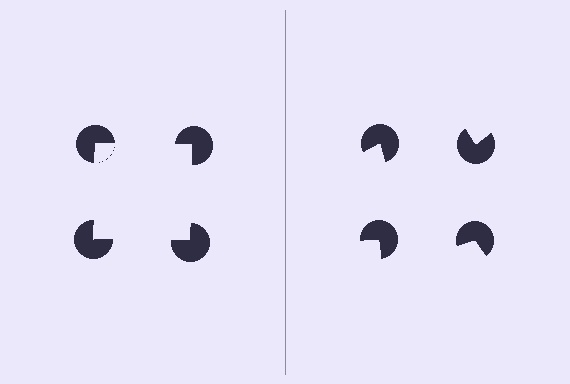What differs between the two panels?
The pac-man discs are positioned identically on both sides; only the wedge orientations differ. On the left they align to a square; on the right they are misaligned.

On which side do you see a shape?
An illusory square appears on the left side. On the right side the wedge cuts are rotated, so no coherent shape forms.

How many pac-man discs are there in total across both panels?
8 — 4 on each side.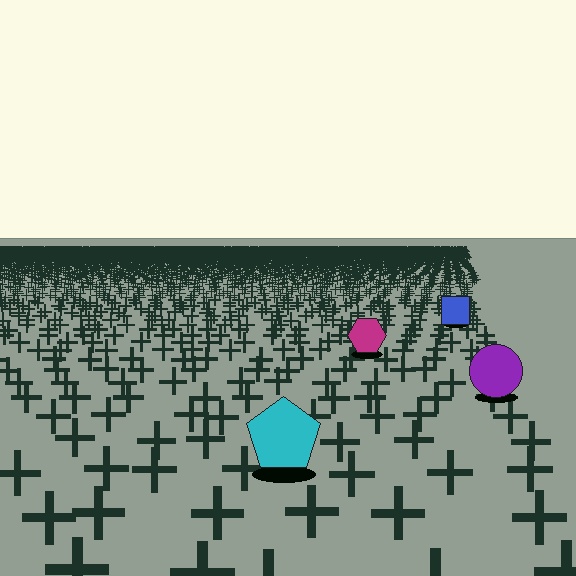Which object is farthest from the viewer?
The blue square is farthest from the viewer. It appears smaller and the ground texture around it is denser.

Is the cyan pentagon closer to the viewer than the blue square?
Yes. The cyan pentagon is closer — you can tell from the texture gradient: the ground texture is coarser near it.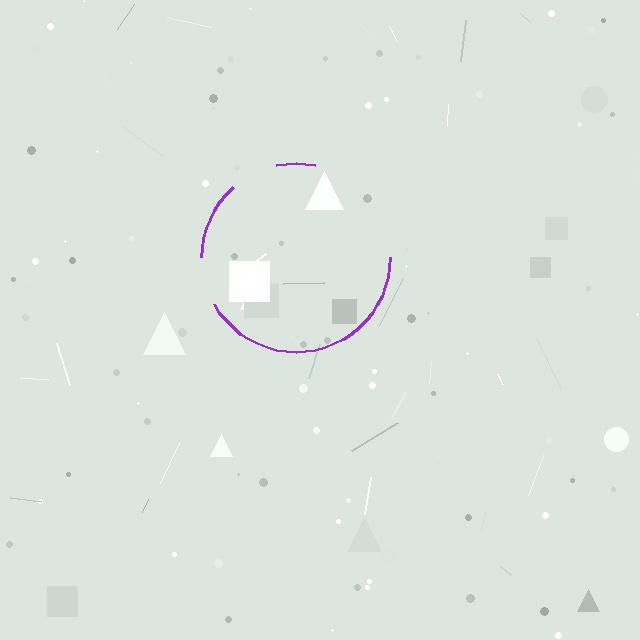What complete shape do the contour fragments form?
The contour fragments form a circle.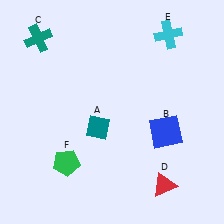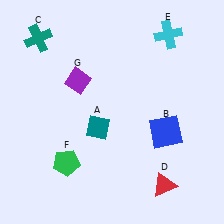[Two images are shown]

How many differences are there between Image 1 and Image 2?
There is 1 difference between the two images.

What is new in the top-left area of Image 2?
A purple diamond (G) was added in the top-left area of Image 2.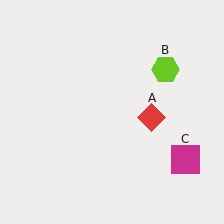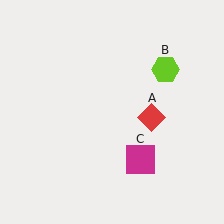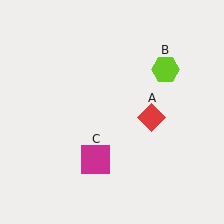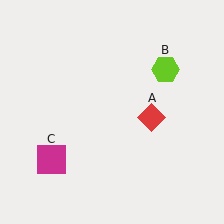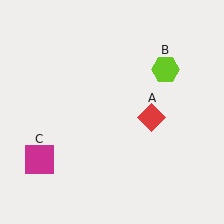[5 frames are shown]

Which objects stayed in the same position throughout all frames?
Red diamond (object A) and lime hexagon (object B) remained stationary.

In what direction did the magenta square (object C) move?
The magenta square (object C) moved left.